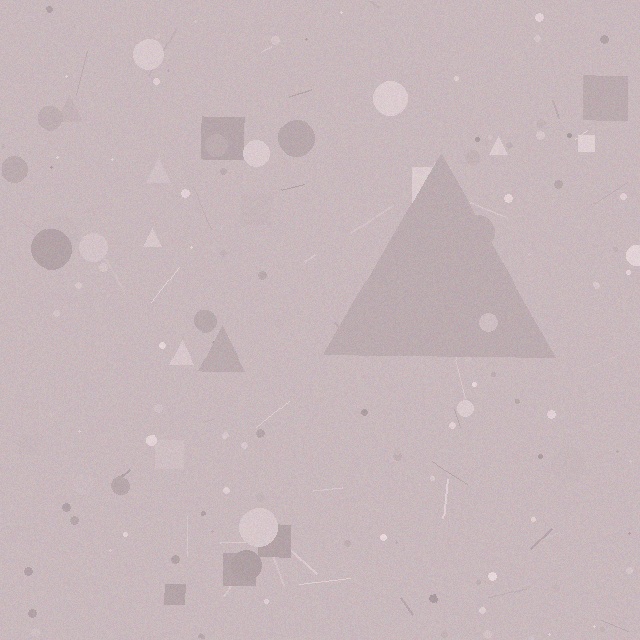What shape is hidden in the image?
A triangle is hidden in the image.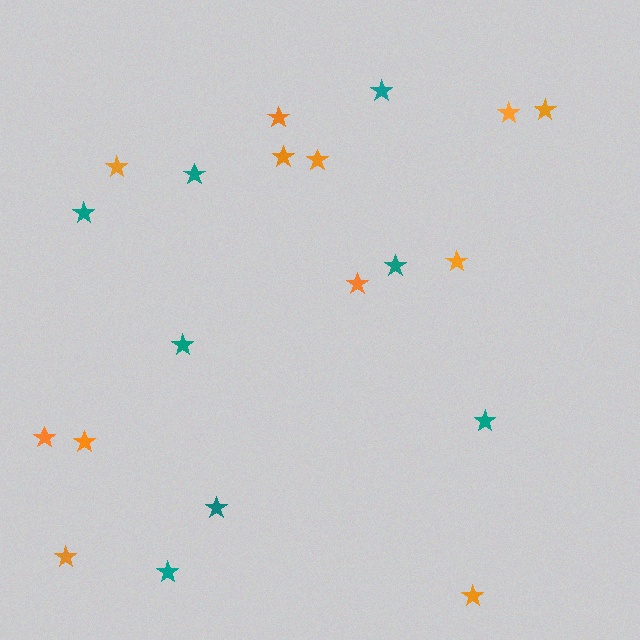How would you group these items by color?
There are 2 groups: one group of orange stars (12) and one group of teal stars (8).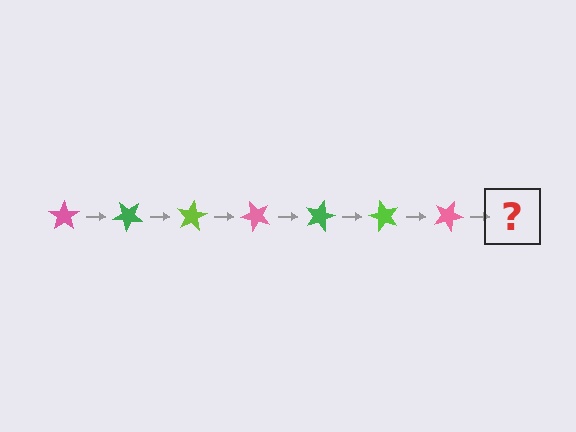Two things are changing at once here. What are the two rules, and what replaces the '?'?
The two rules are that it rotates 40 degrees each step and the color cycles through pink, green, and lime. The '?' should be a green star, rotated 280 degrees from the start.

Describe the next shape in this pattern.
It should be a green star, rotated 280 degrees from the start.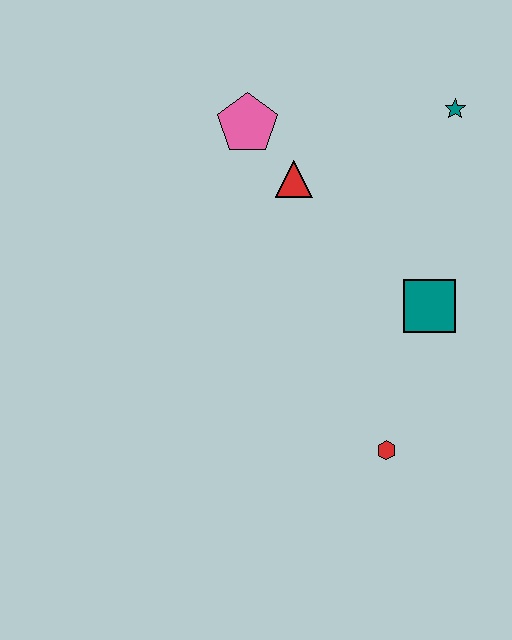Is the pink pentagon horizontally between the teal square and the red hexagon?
No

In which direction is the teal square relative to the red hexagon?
The teal square is above the red hexagon.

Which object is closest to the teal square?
The red hexagon is closest to the teal square.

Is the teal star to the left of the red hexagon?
No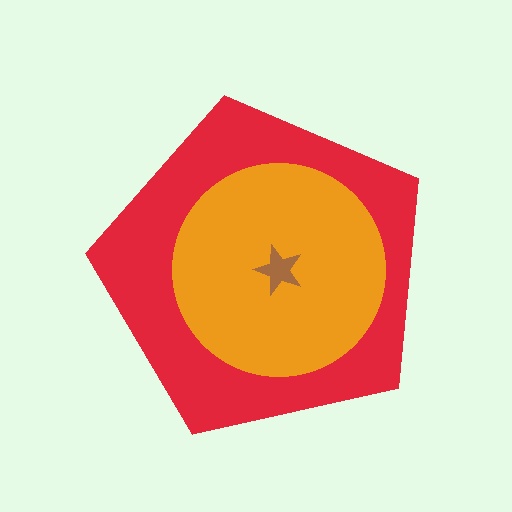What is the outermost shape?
The red pentagon.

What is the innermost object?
The brown star.